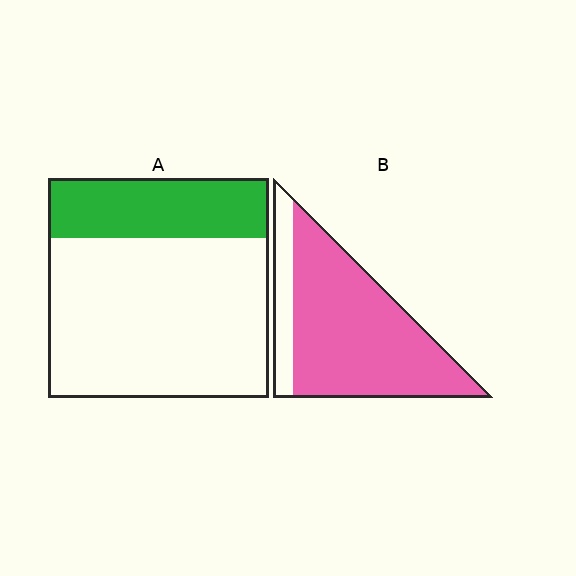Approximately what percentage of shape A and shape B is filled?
A is approximately 25% and B is approximately 85%.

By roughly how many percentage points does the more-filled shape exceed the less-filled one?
By roughly 55 percentage points (B over A).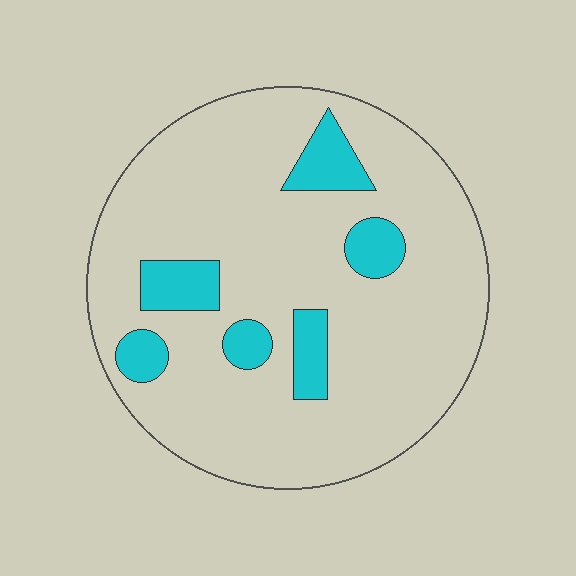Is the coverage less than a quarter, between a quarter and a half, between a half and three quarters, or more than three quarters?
Less than a quarter.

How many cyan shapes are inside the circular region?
6.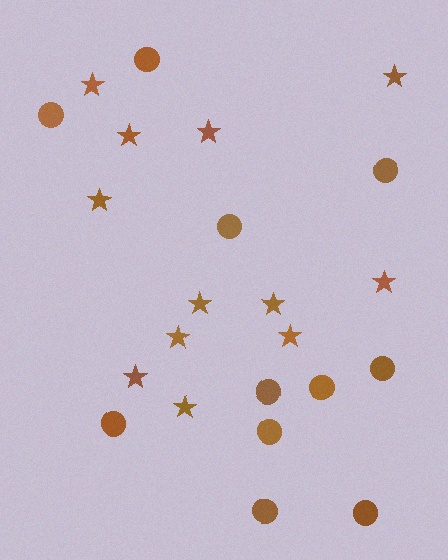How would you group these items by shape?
There are 2 groups: one group of circles (11) and one group of stars (12).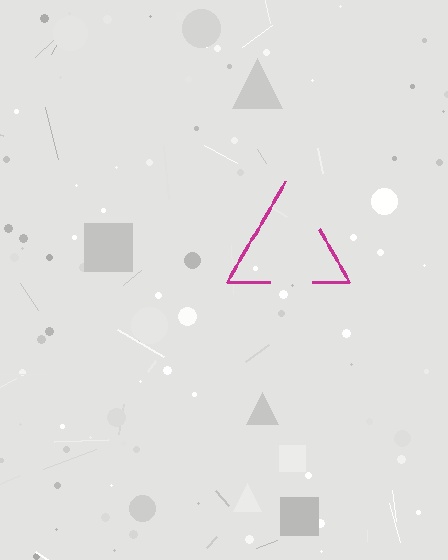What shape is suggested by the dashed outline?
The dashed outline suggests a triangle.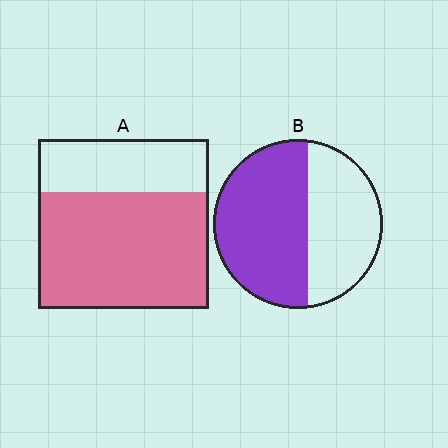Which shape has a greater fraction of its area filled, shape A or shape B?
Shape A.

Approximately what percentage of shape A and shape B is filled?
A is approximately 70% and B is approximately 55%.